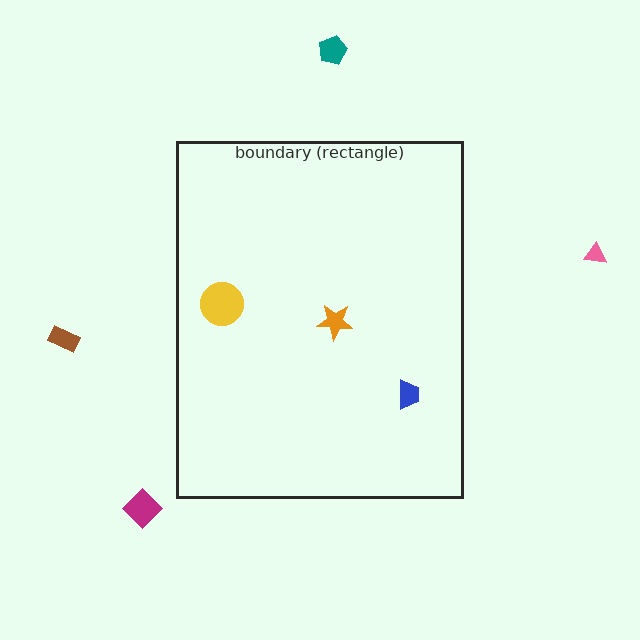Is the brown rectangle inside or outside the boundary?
Outside.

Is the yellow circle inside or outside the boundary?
Inside.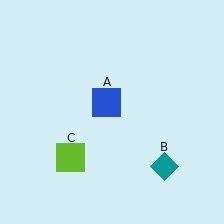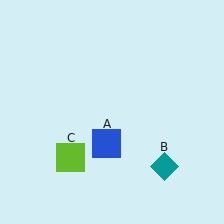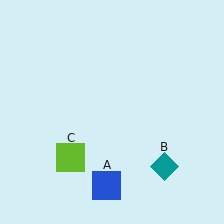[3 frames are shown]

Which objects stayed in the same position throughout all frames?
Teal diamond (object B) and lime square (object C) remained stationary.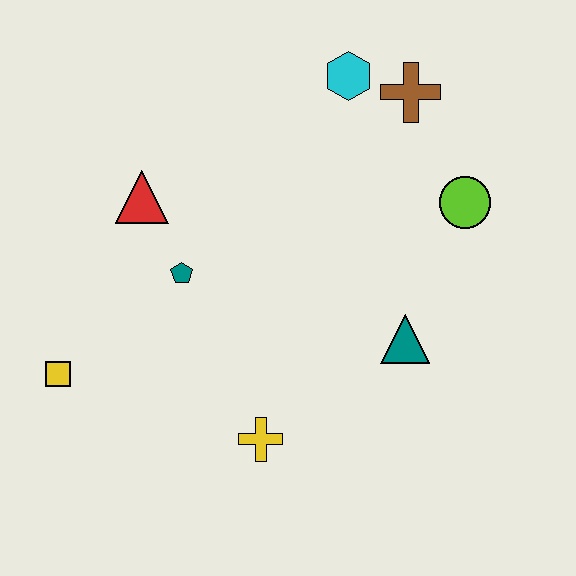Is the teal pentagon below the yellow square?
No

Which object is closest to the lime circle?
The brown cross is closest to the lime circle.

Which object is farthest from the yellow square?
The brown cross is farthest from the yellow square.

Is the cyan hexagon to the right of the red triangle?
Yes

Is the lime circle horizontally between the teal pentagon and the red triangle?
No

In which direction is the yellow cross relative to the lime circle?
The yellow cross is below the lime circle.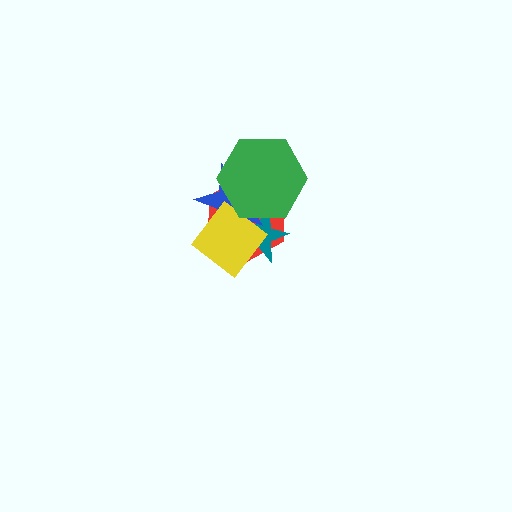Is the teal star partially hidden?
Yes, it is partially covered by another shape.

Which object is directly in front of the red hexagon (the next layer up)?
The teal star is directly in front of the red hexagon.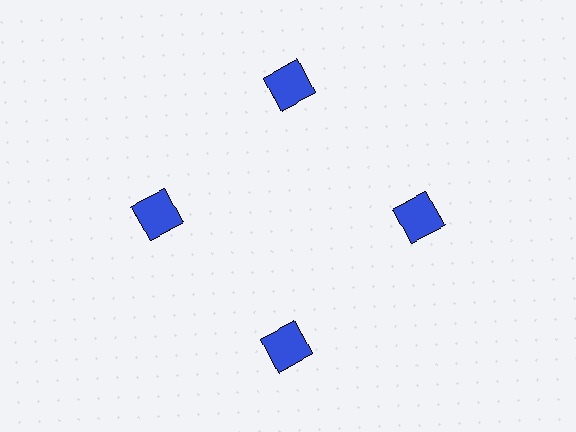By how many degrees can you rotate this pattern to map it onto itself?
The pattern maps onto itself every 90 degrees of rotation.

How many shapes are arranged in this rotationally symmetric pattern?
There are 4 shapes, arranged in 4 groups of 1.